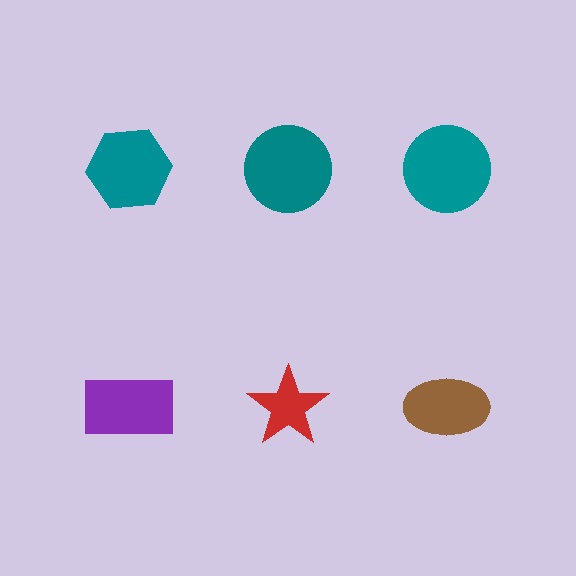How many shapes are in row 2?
3 shapes.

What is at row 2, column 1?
A purple rectangle.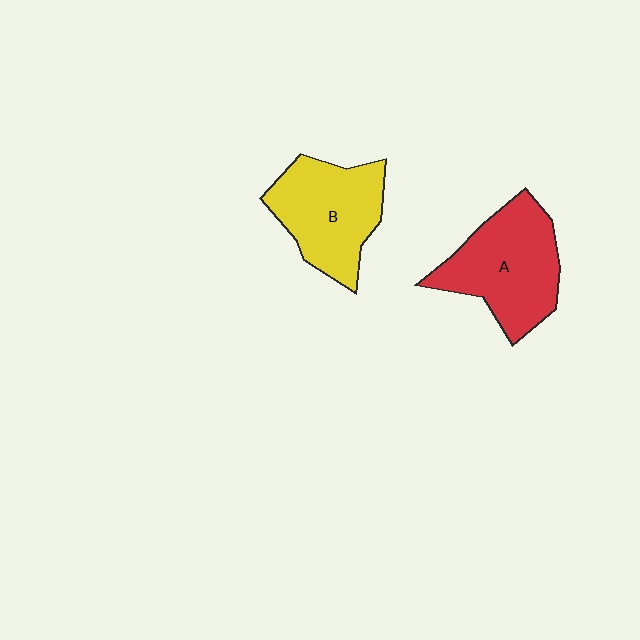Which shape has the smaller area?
Shape B (yellow).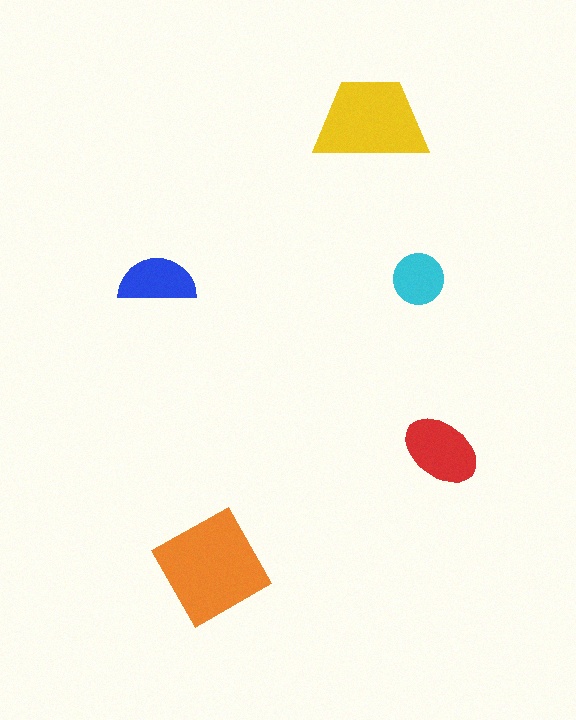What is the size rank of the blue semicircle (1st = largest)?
4th.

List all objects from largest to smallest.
The orange diamond, the yellow trapezoid, the red ellipse, the blue semicircle, the cyan circle.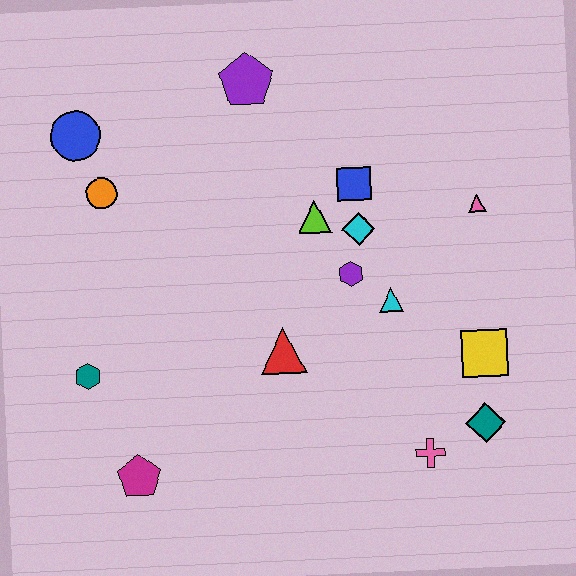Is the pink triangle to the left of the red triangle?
No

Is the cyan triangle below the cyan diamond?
Yes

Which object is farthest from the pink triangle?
The magenta pentagon is farthest from the pink triangle.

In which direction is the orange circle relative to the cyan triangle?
The orange circle is to the left of the cyan triangle.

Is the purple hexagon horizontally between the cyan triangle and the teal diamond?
No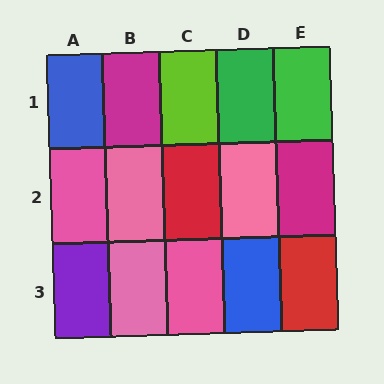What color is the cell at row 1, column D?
Green.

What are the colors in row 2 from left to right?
Pink, pink, red, pink, magenta.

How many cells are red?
2 cells are red.